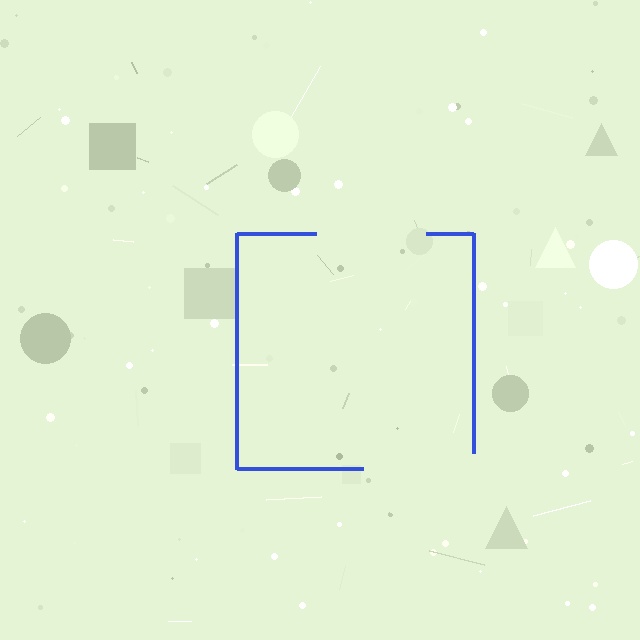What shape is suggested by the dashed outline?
The dashed outline suggests a square.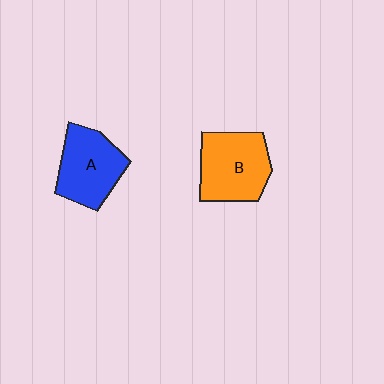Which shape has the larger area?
Shape B (orange).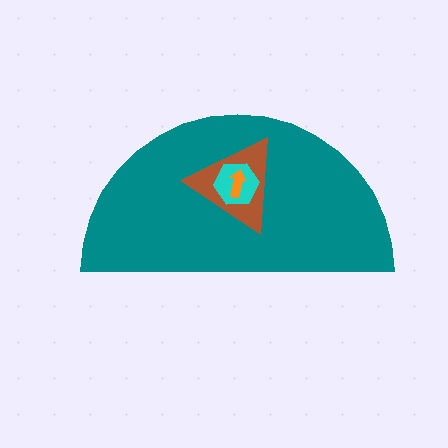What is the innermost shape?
The orange arrow.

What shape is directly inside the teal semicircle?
The brown triangle.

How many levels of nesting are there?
4.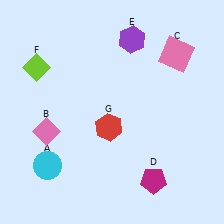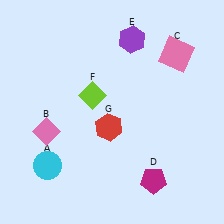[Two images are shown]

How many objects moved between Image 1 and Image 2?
1 object moved between the two images.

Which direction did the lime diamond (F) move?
The lime diamond (F) moved right.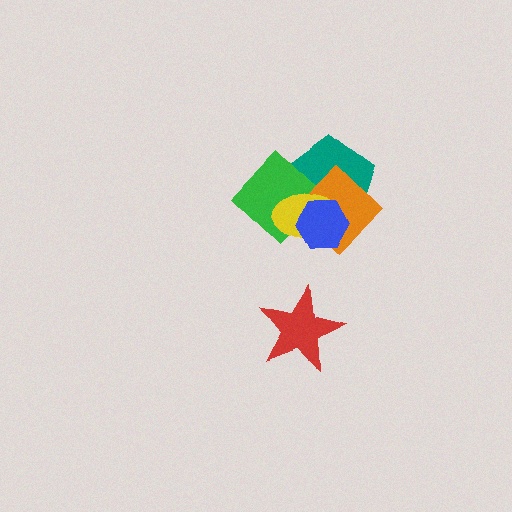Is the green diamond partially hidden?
Yes, it is partially covered by another shape.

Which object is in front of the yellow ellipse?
The blue hexagon is in front of the yellow ellipse.